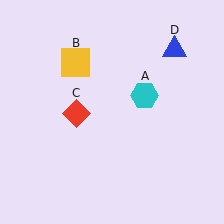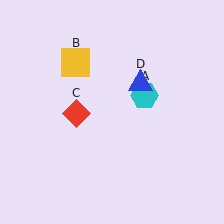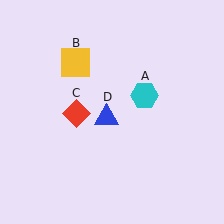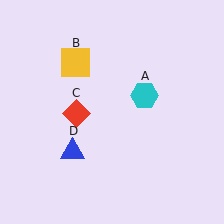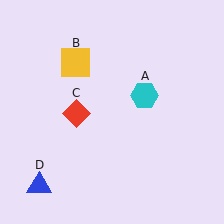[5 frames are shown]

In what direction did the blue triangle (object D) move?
The blue triangle (object D) moved down and to the left.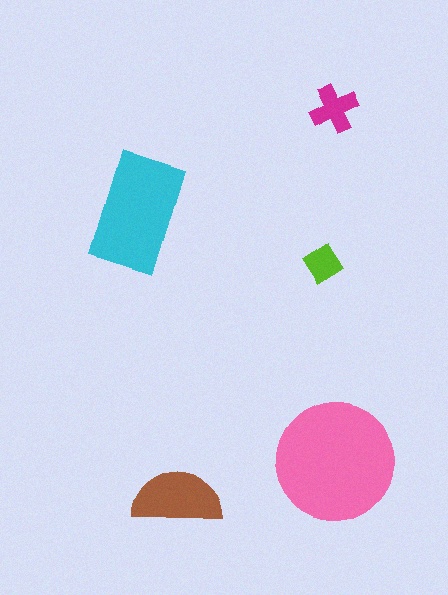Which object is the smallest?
The lime diamond.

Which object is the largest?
The pink circle.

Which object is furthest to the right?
The pink circle is rightmost.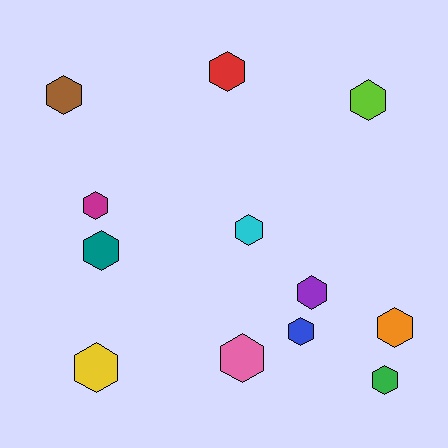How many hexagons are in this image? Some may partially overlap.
There are 12 hexagons.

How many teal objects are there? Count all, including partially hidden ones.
There is 1 teal object.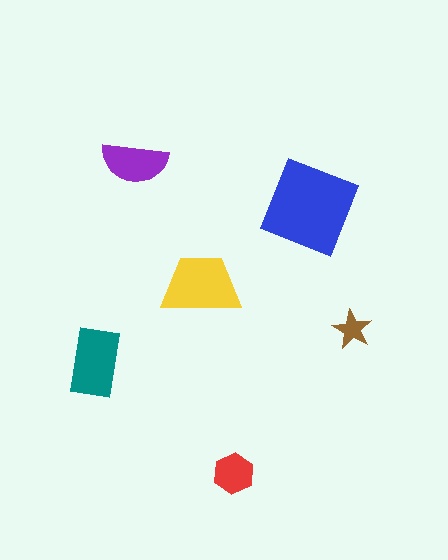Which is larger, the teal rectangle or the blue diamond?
The blue diamond.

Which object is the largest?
The blue diamond.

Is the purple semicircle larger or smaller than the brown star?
Larger.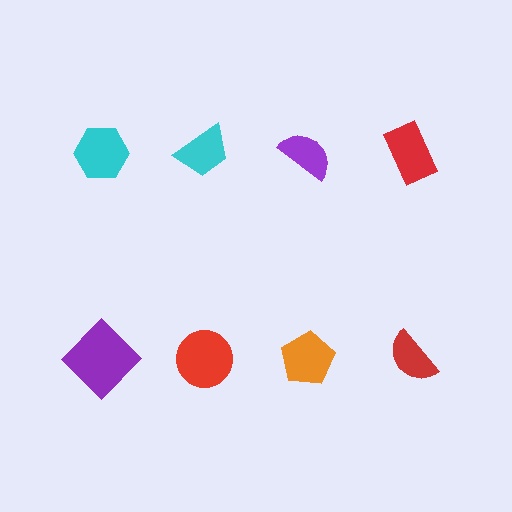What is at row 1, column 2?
A cyan trapezoid.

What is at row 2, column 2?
A red circle.